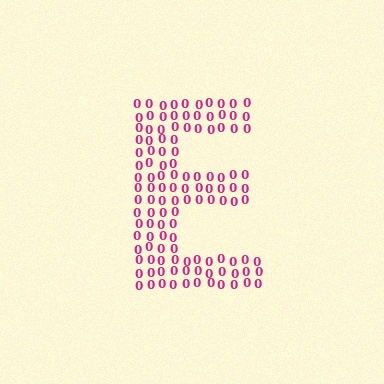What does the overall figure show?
The overall figure shows the letter E.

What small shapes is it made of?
It is made of small digit 0's.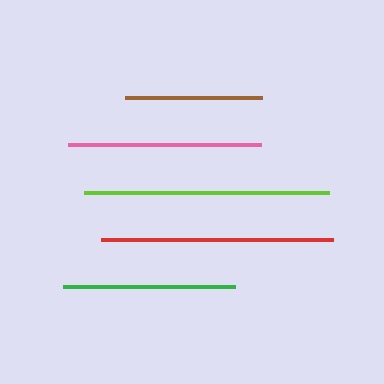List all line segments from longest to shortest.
From longest to shortest: lime, red, pink, green, brown.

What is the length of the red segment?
The red segment is approximately 232 pixels long.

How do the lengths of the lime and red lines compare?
The lime and red lines are approximately the same length.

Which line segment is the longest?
The lime line is the longest at approximately 244 pixels.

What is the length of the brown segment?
The brown segment is approximately 136 pixels long.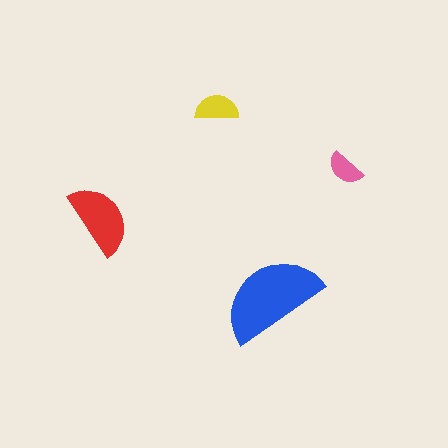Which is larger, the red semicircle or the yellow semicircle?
The red one.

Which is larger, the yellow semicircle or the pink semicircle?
The yellow one.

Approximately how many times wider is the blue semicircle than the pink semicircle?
About 3 times wider.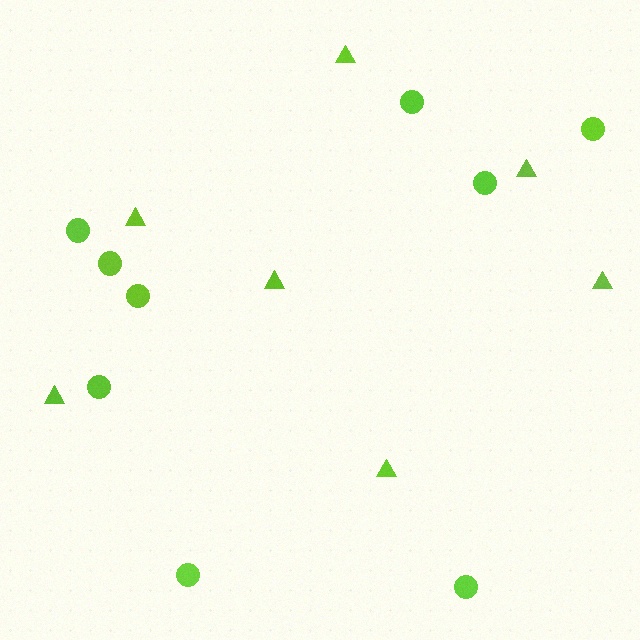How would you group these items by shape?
There are 2 groups: one group of triangles (7) and one group of circles (9).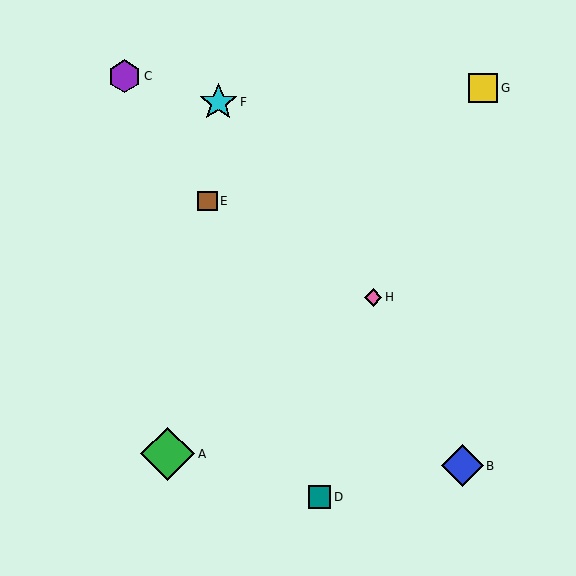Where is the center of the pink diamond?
The center of the pink diamond is at (373, 297).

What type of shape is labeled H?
Shape H is a pink diamond.